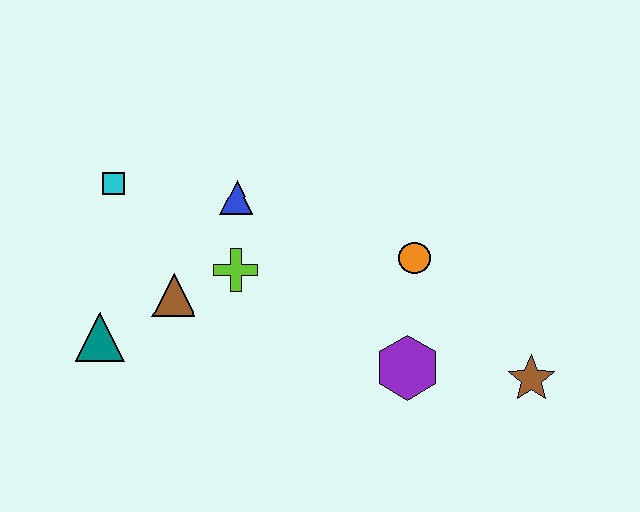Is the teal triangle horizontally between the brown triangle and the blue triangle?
No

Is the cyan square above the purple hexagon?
Yes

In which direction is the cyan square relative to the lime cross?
The cyan square is to the left of the lime cross.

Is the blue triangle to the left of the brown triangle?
No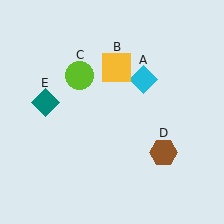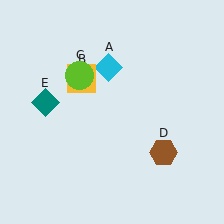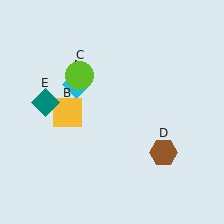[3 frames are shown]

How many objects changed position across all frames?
2 objects changed position: cyan diamond (object A), yellow square (object B).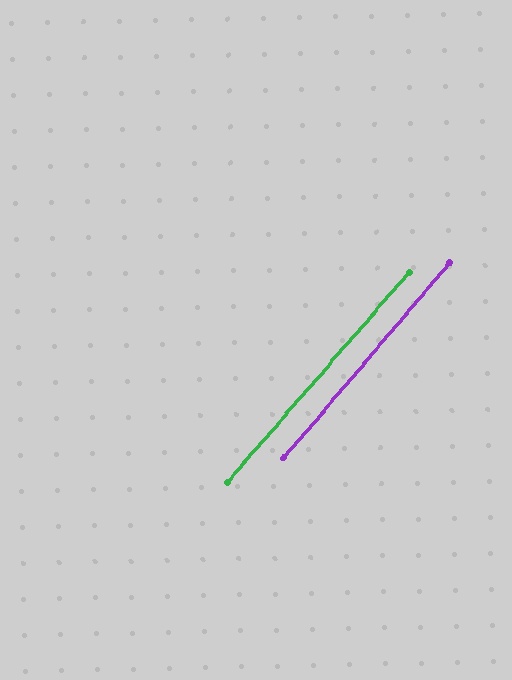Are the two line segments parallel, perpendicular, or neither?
Parallel — their directions differ by only 0.5°.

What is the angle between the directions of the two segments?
Approximately 0 degrees.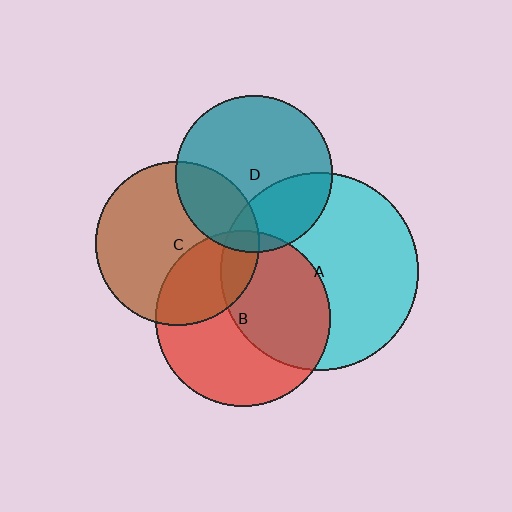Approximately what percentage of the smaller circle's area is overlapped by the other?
Approximately 15%.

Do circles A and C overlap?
Yes.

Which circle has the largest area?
Circle A (cyan).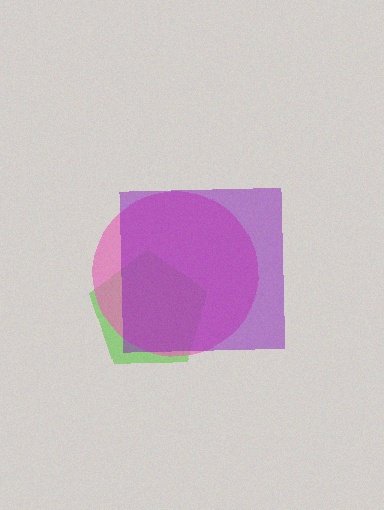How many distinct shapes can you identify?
There are 3 distinct shapes: a lime pentagon, a pink circle, a purple square.